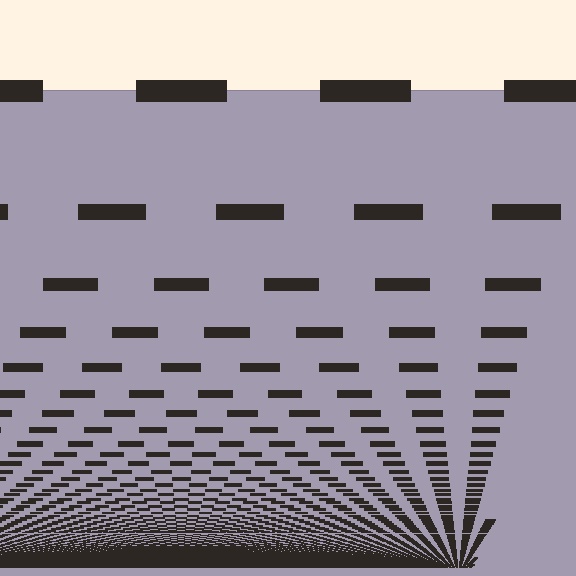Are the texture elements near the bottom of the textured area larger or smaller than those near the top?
Smaller. The gradient is inverted — elements near the bottom are smaller and denser.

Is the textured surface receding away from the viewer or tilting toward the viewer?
The surface appears to tilt toward the viewer. Texture elements get larger and sparser toward the top.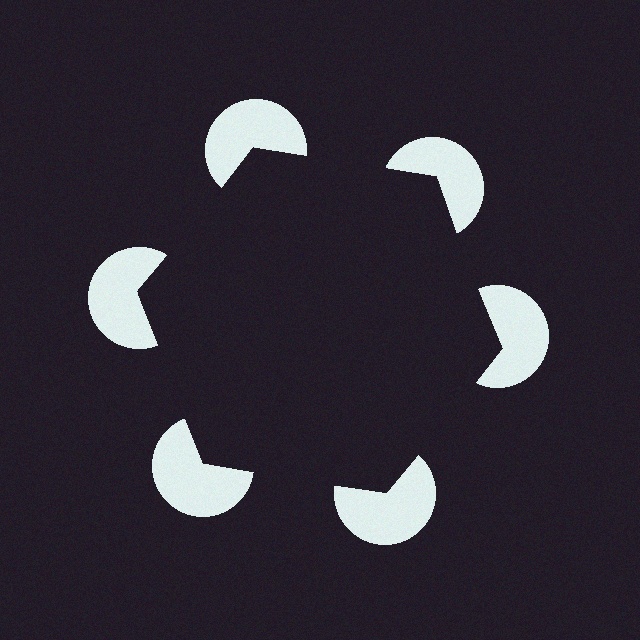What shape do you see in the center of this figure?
An illusory hexagon — its edges are inferred from the aligned wedge cuts in the pac-man discs, not physically drawn.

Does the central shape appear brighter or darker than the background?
It typically appears slightly darker than the background, even though no actual brightness change is drawn.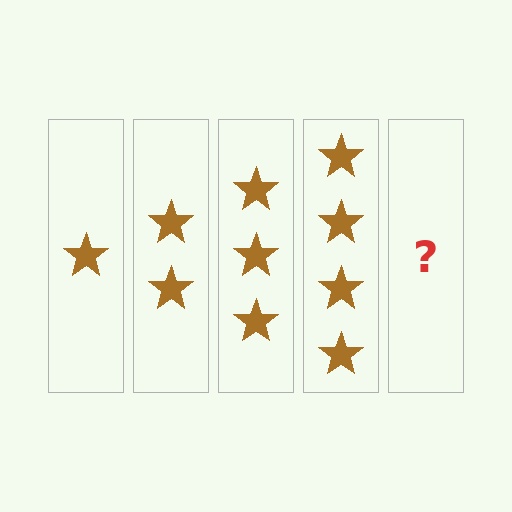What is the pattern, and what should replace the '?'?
The pattern is that each step adds one more star. The '?' should be 5 stars.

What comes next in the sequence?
The next element should be 5 stars.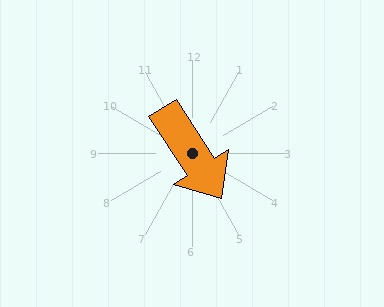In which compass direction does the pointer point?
Southeast.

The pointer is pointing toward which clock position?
Roughly 5 o'clock.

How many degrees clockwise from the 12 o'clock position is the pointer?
Approximately 147 degrees.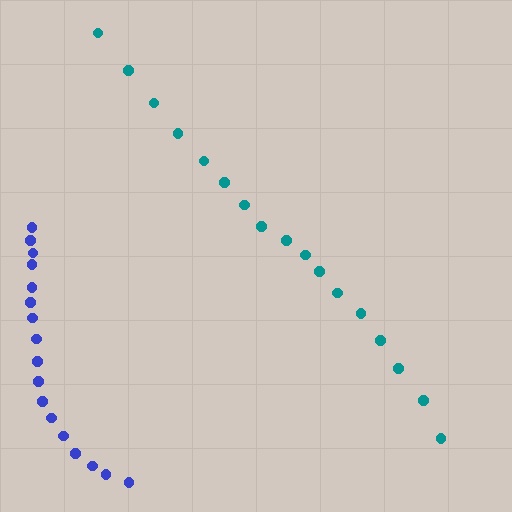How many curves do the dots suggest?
There are 2 distinct paths.